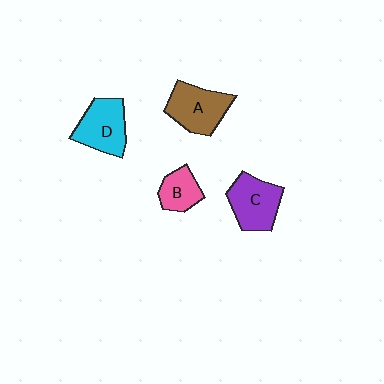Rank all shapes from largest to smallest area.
From largest to smallest: A (brown), D (cyan), C (purple), B (pink).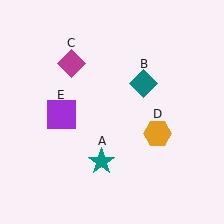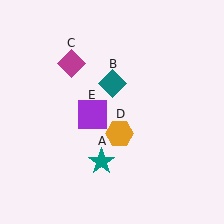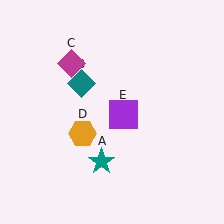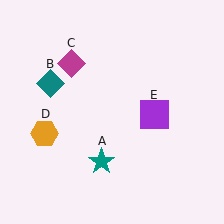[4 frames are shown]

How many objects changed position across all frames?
3 objects changed position: teal diamond (object B), orange hexagon (object D), purple square (object E).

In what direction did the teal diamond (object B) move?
The teal diamond (object B) moved left.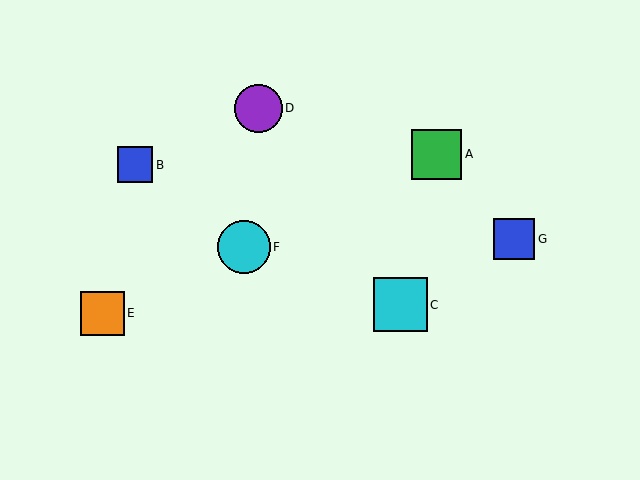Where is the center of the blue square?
The center of the blue square is at (514, 239).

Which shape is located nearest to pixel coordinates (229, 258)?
The cyan circle (labeled F) at (244, 247) is nearest to that location.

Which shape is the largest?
The cyan square (labeled C) is the largest.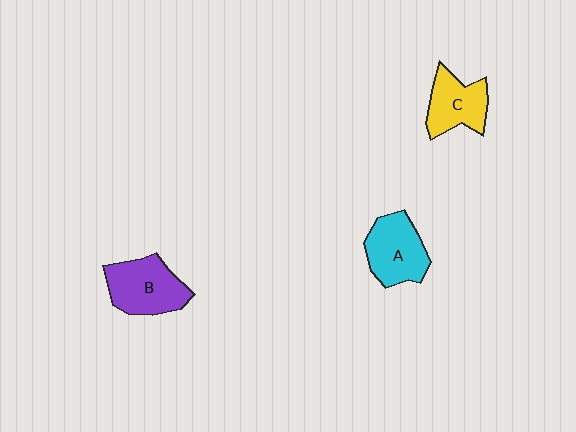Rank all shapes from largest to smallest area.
From largest to smallest: B (purple), A (cyan), C (yellow).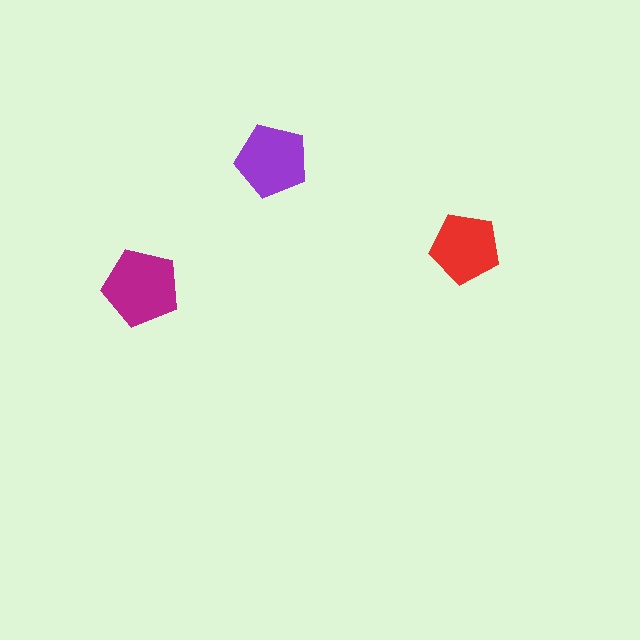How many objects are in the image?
There are 3 objects in the image.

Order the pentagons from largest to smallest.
the magenta one, the purple one, the red one.